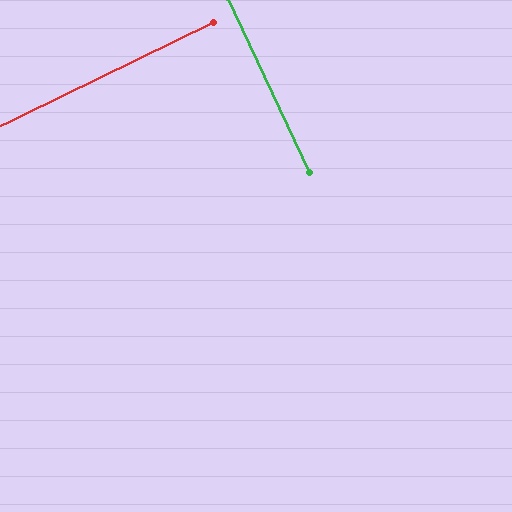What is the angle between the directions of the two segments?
Approximately 89 degrees.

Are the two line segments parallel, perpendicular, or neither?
Perpendicular — they meet at approximately 89°.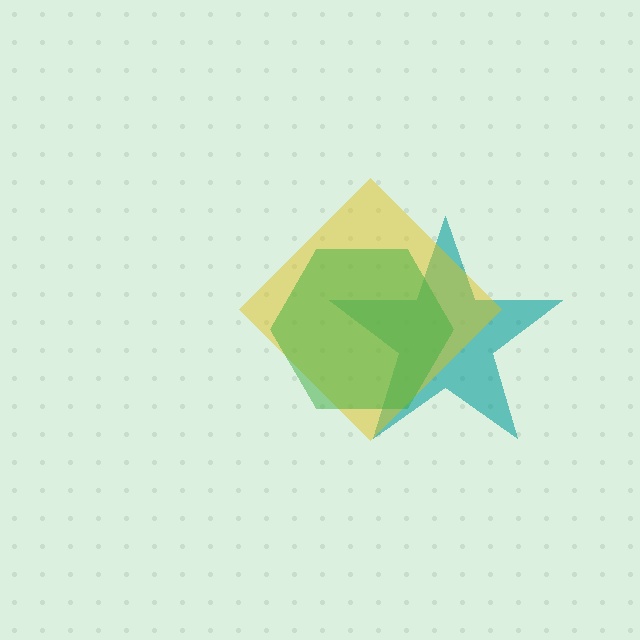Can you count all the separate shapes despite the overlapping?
Yes, there are 3 separate shapes.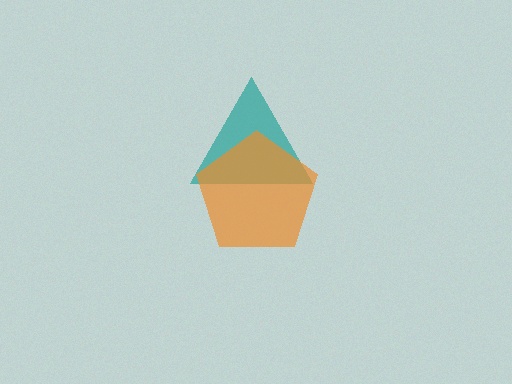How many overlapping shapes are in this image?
There are 2 overlapping shapes in the image.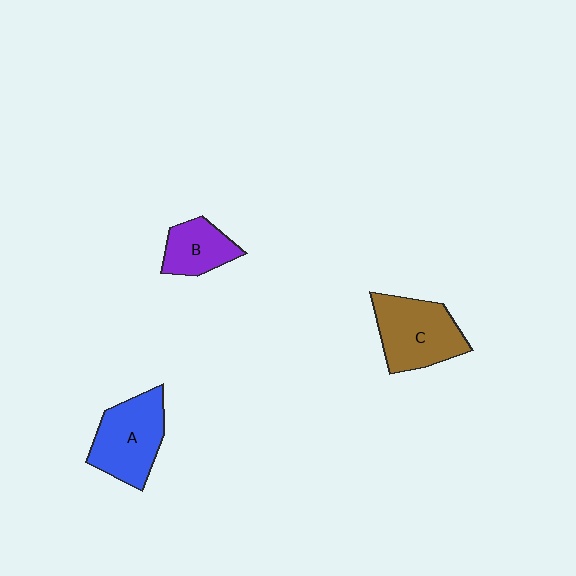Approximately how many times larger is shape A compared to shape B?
Approximately 1.6 times.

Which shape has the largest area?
Shape C (brown).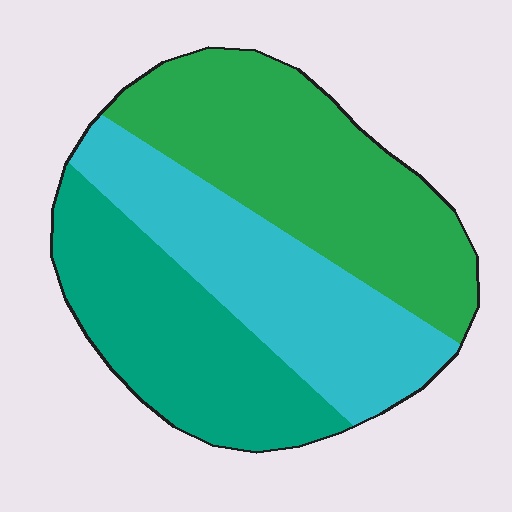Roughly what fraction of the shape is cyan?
Cyan covers about 30% of the shape.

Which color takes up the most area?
Green, at roughly 40%.